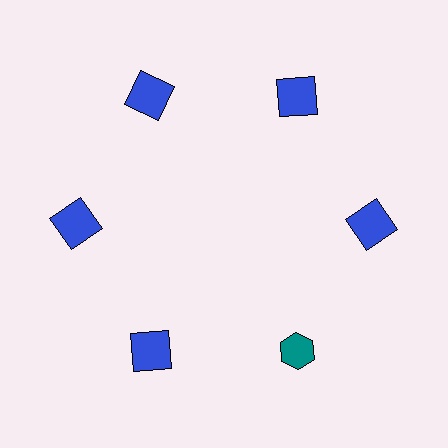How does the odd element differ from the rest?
It differs in both color (teal instead of blue) and shape (hexagon instead of square).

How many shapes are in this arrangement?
There are 6 shapes arranged in a ring pattern.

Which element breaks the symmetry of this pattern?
The teal hexagon at roughly the 5 o'clock position breaks the symmetry. All other shapes are blue squares.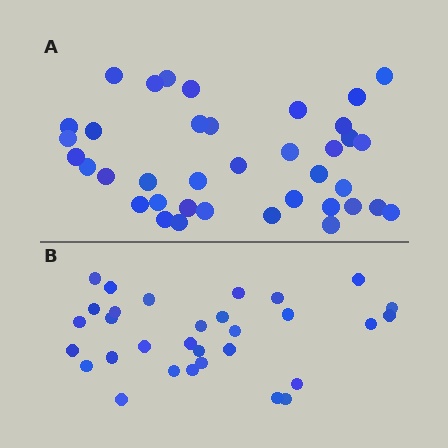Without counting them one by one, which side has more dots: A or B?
Region A (the top region) has more dots.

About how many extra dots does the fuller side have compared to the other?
Region A has roughly 8 or so more dots than region B.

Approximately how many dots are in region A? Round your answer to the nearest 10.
About 40 dots. (The exact count is 38, which rounds to 40.)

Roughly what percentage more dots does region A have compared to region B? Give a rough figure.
About 25% more.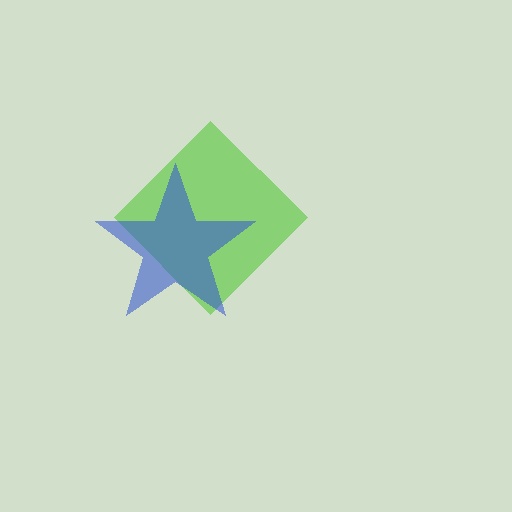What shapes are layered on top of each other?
The layered shapes are: a lime diamond, a blue star.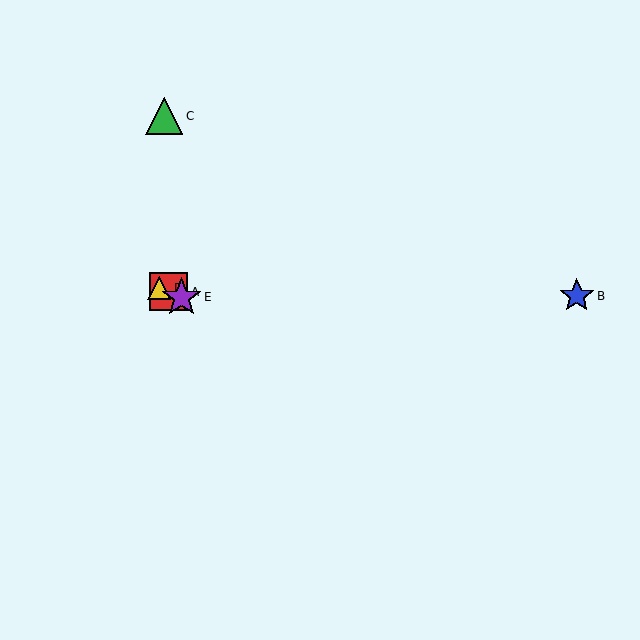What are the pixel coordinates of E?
Object E is at (182, 297).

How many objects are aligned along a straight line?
3 objects (A, D, E) are aligned along a straight line.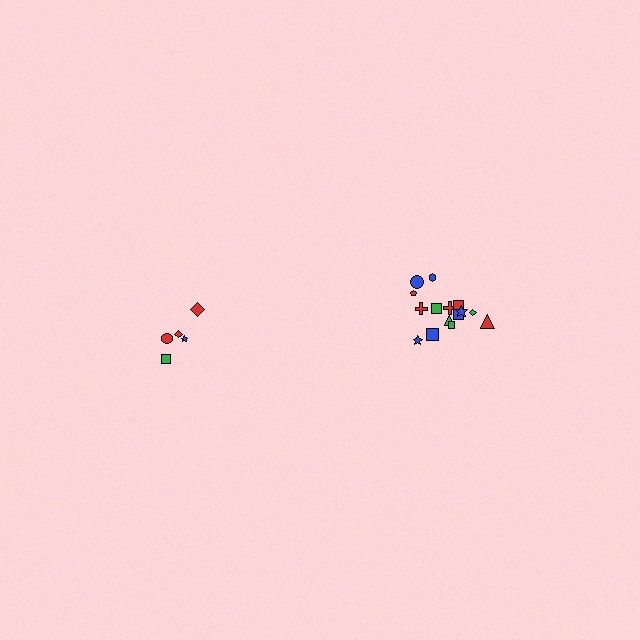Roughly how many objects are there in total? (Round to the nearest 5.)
Roughly 20 objects in total.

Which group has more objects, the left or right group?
The right group.